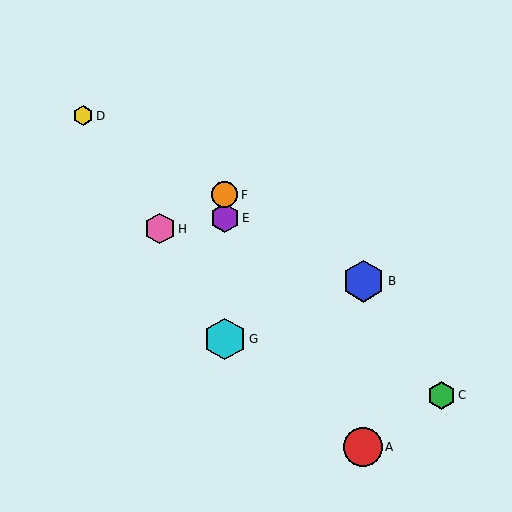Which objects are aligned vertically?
Objects E, F, G are aligned vertically.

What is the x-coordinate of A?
Object A is at x≈363.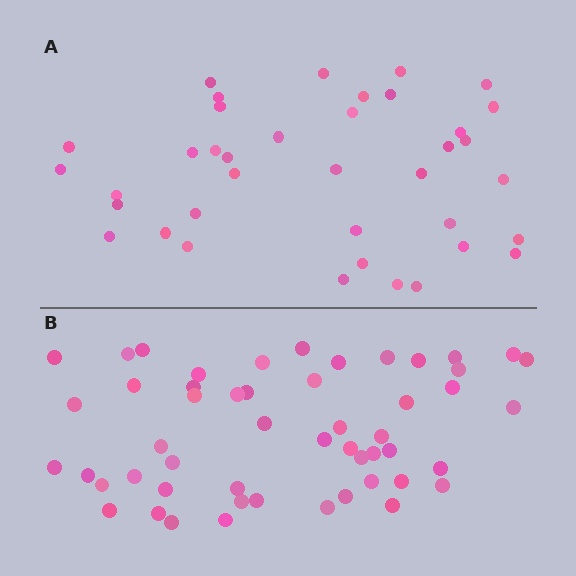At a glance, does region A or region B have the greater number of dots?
Region B (the bottom region) has more dots.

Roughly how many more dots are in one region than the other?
Region B has approximately 15 more dots than region A.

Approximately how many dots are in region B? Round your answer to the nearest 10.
About 50 dots. (The exact count is 52, which rounds to 50.)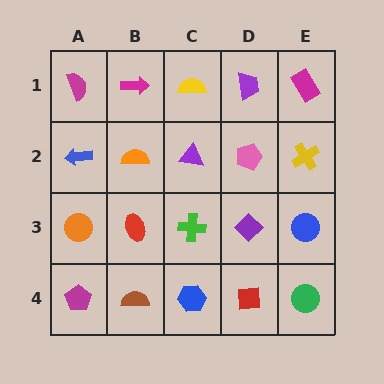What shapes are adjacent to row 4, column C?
A green cross (row 3, column C), a brown semicircle (row 4, column B), a red square (row 4, column D).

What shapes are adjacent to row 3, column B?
An orange semicircle (row 2, column B), a brown semicircle (row 4, column B), an orange circle (row 3, column A), a green cross (row 3, column C).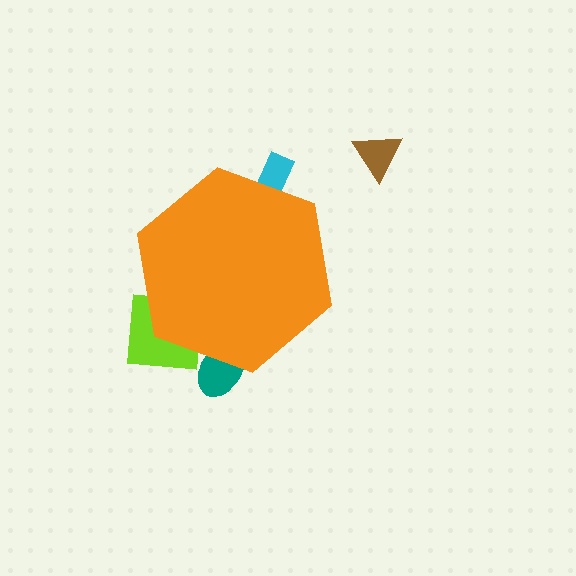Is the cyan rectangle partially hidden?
Yes, the cyan rectangle is partially hidden behind the orange hexagon.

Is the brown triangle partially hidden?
No, the brown triangle is fully visible.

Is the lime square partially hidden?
Yes, the lime square is partially hidden behind the orange hexagon.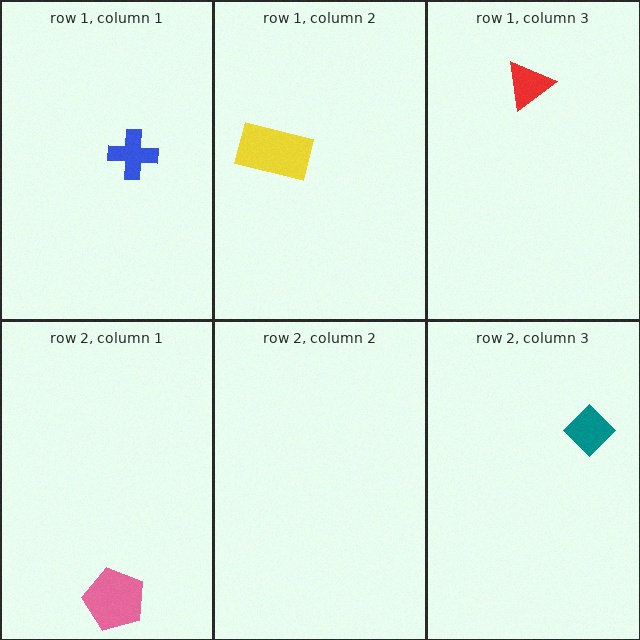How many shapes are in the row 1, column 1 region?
1.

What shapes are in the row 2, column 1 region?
The pink pentagon.